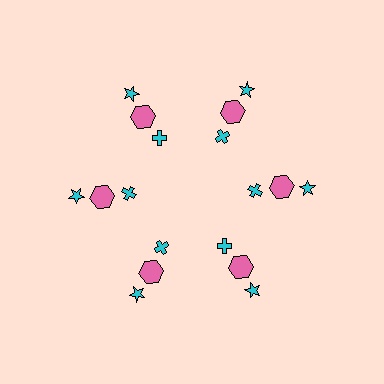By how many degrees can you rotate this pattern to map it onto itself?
The pattern maps onto itself every 60 degrees of rotation.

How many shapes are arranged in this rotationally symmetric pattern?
There are 18 shapes, arranged in 6 groups of 3.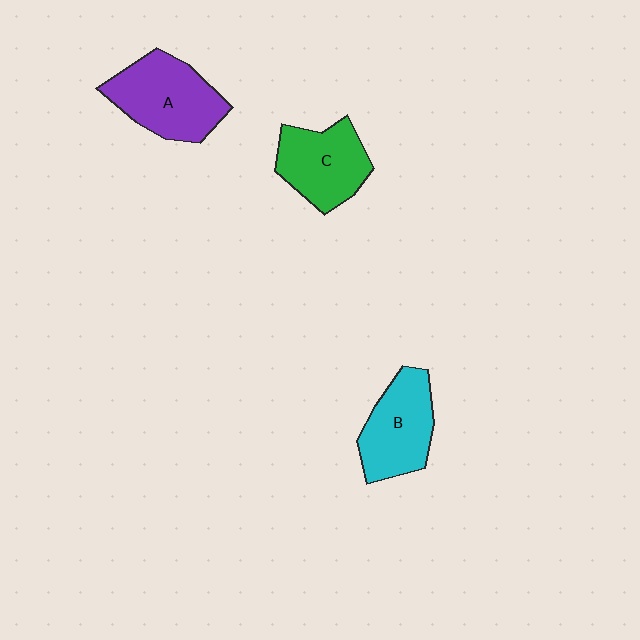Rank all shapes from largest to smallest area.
From largest to smallest: A (purple), B (cyan), C (green).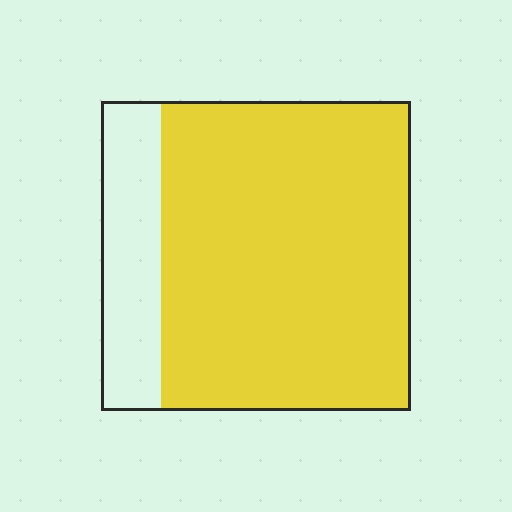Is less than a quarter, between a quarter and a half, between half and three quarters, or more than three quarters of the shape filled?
More than three quarters.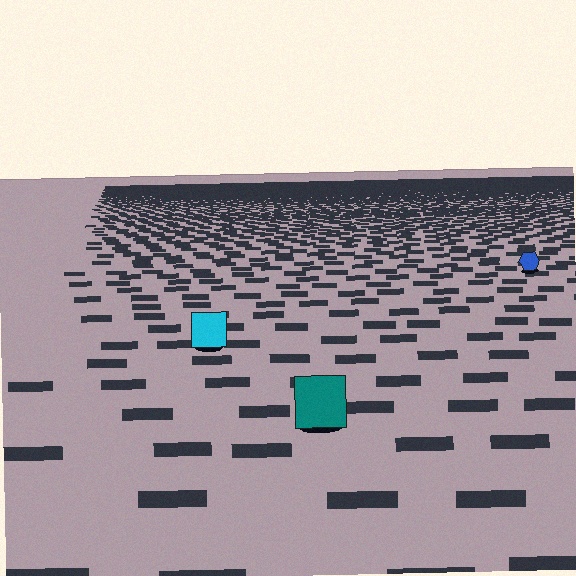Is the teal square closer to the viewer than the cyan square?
Yes. The teal square is closer — you can tell from the texture gradient: the ground texture is coarser near it.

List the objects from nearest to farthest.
From nearest to farthest: the teal square, the cyan square, the blue hexagon.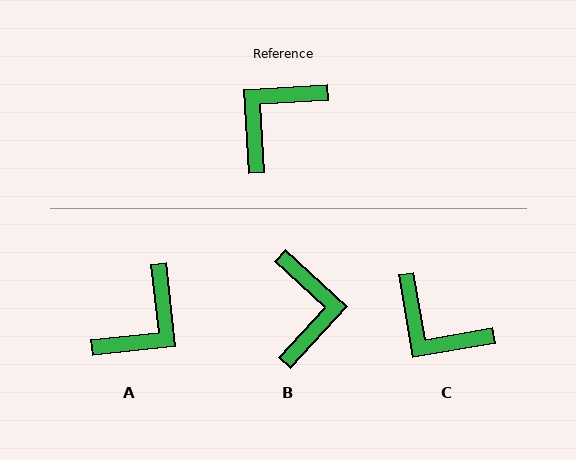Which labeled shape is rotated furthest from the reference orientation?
A, about 177 degrees away.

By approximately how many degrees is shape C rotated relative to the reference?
Approximately 96 degrees counter-clockwise.